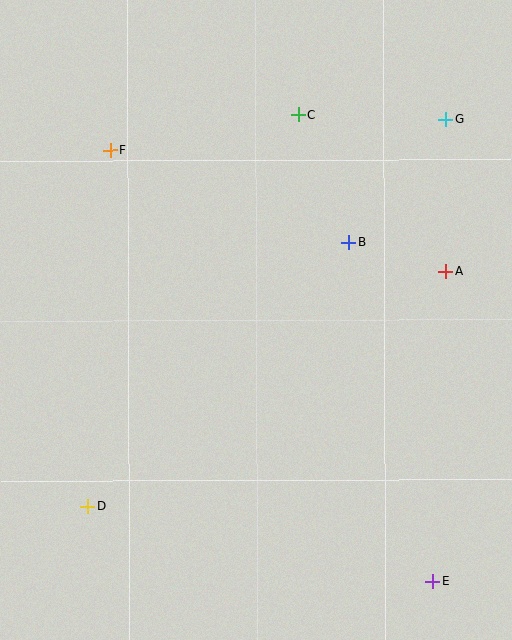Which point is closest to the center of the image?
Point B at (349, 242) is closest to the center.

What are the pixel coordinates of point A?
Point A is at (445, 272).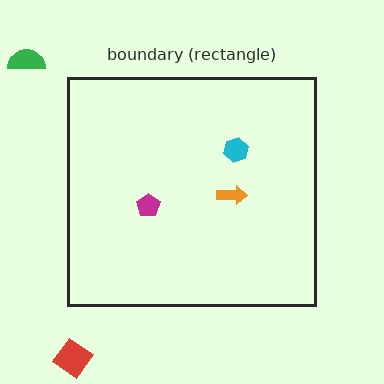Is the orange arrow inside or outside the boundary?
Inside.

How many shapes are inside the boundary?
3 inside, 2 outside.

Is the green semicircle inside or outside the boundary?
Outside.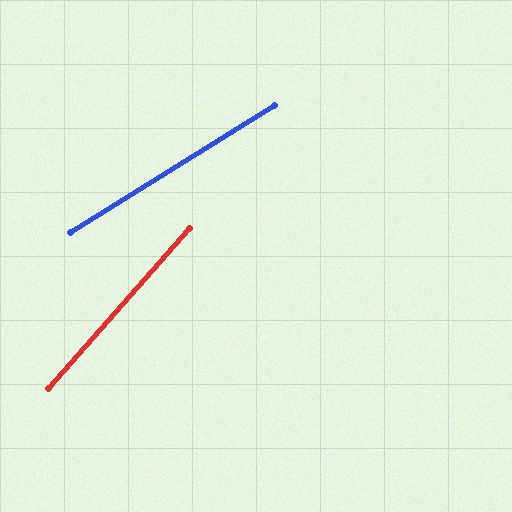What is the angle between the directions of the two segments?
Approximately 17 degrees.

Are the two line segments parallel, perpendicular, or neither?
Neither parallel nor perpendicular — they differ by about 17°.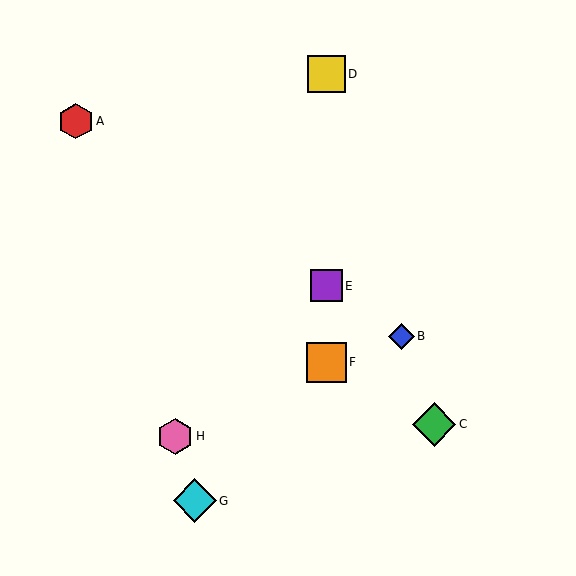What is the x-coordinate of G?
Object G is at x≈195.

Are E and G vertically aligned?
No, E is at x≈327 and G is at x≈195.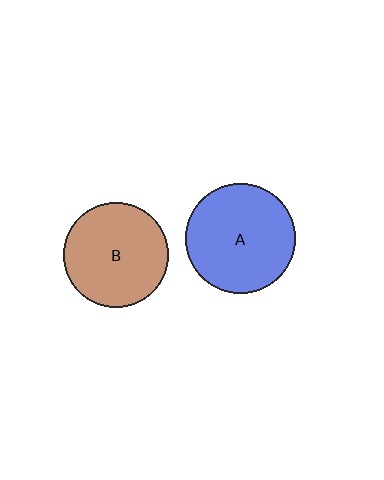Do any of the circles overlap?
No, none of the circles overlap.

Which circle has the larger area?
Circle A (blue).